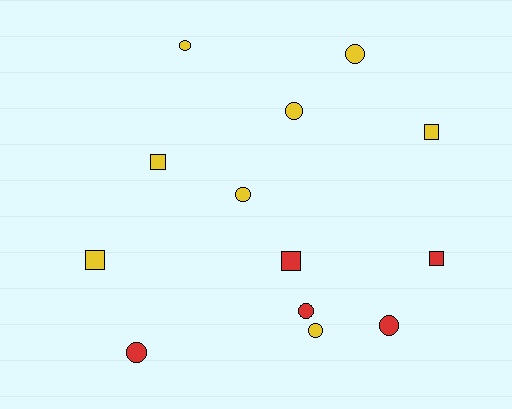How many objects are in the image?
There are 13 objects.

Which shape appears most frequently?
Circle, with 8 objects.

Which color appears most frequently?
Yellow, with 8 objects.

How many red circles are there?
There are 3 red circles.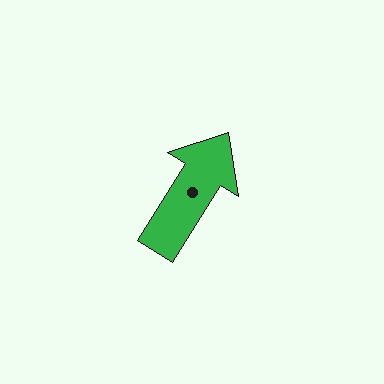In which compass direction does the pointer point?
Northeast.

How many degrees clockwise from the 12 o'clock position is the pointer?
Approximately 32 degrees.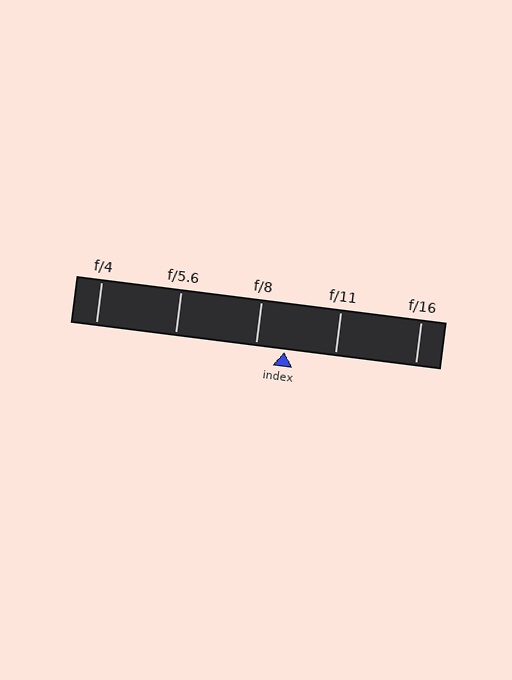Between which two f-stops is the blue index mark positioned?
The index mark is between f/8 and f/11.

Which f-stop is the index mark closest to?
The index mark is closest to f/8.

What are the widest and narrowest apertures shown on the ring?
The widest aperture shown is f/4 and the narrowest is f/16.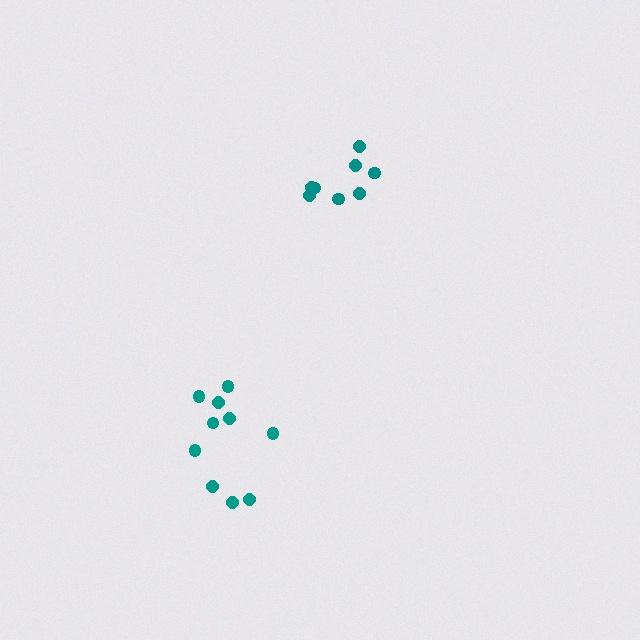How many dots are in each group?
Group 1: 10 dots, Group 2: 8 dots (18 total).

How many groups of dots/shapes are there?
There are 2 groups.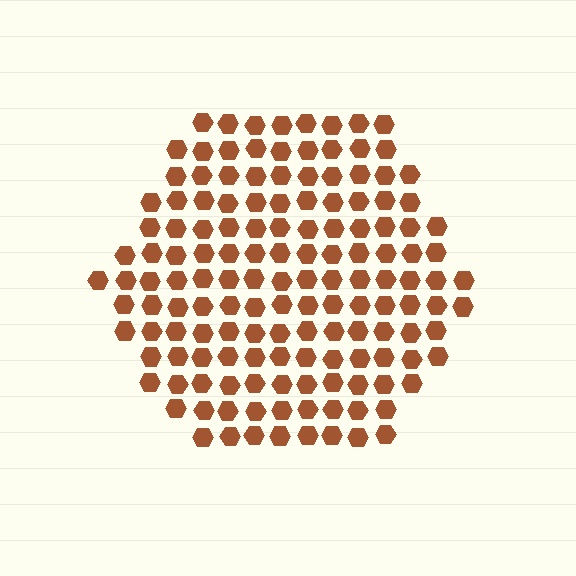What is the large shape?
The large shape is a hexagon.